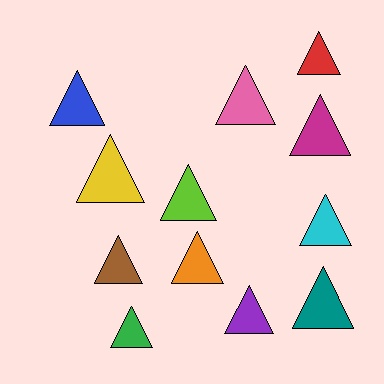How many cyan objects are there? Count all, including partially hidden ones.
There is 1 cyan object.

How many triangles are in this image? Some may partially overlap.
There are 12 triangles.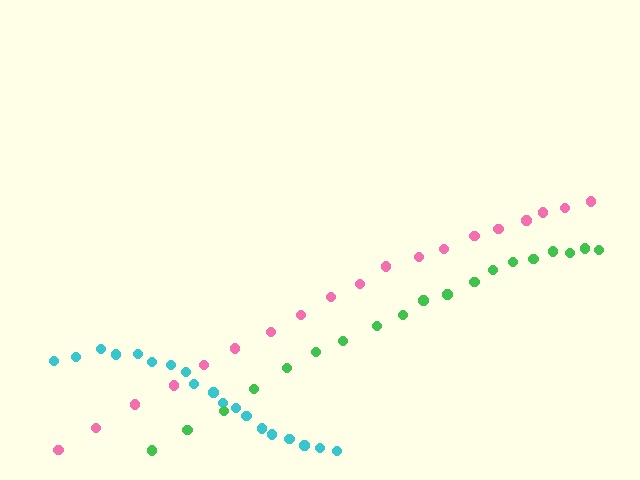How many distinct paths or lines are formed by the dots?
There are 3 distinct paths.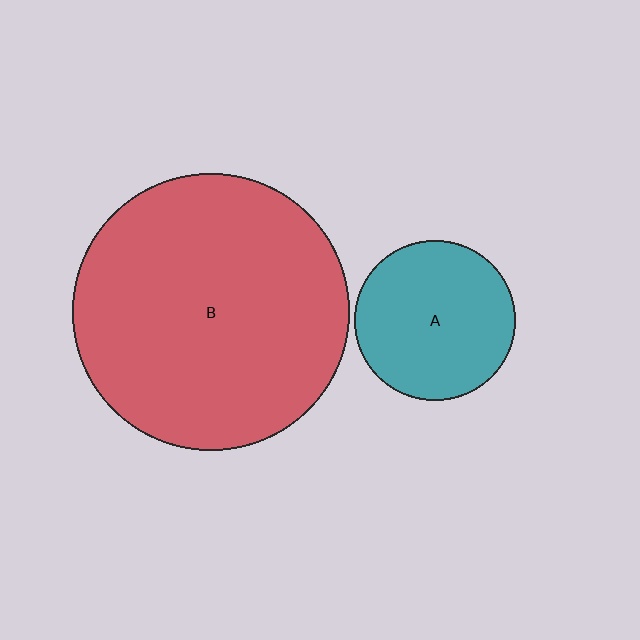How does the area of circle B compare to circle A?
Approximately 3.0 times.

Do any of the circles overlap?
No, none of the circles overlap.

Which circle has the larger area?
Circle B (red).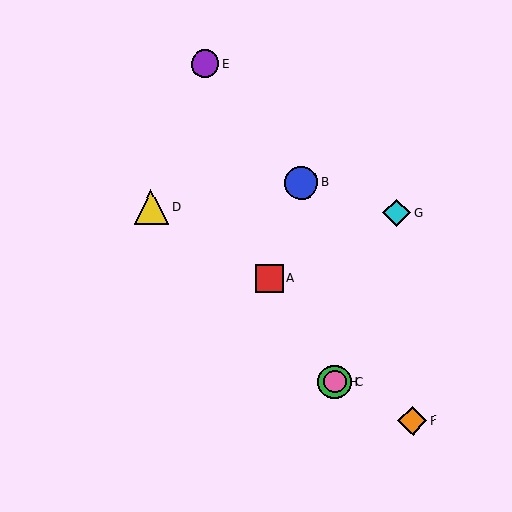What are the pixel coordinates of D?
Object D is at (151, 207).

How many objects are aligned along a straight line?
3 objects (A, C, H) are aligned along a straight line.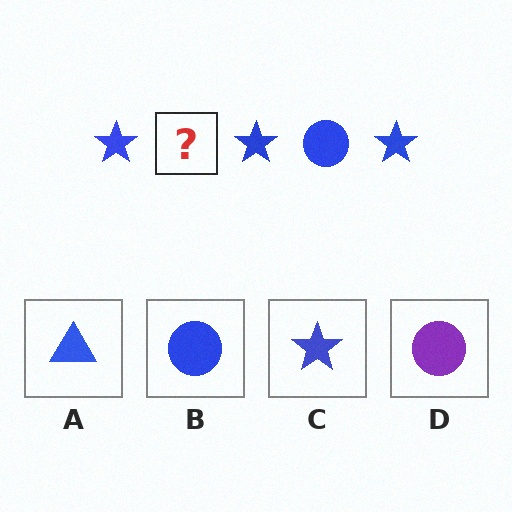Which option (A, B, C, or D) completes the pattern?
B.